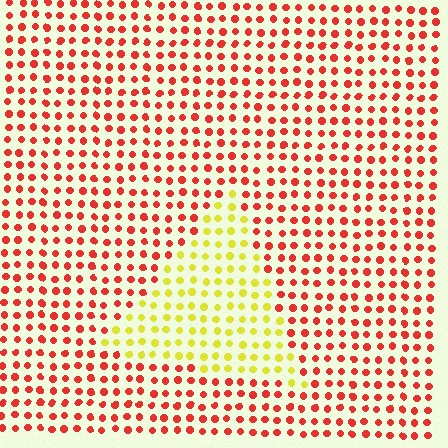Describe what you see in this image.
The image is filled with small red elements in a uniform arrangement. A triangle-shaped region is visible where the elements are tinted to a slightly different hue, forming a subtle color boundary.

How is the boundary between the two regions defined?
The boundary is defined purely by a slight shift in hue (about 62 degrees). Spacing, size, and orientation are identical on both sides.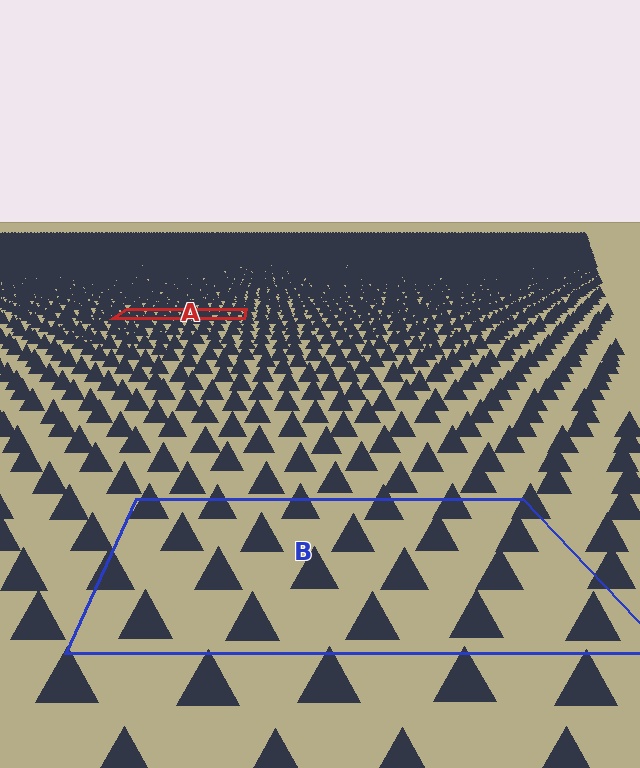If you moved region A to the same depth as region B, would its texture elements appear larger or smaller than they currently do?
They would appear larger. At a closer depth, the same texture elements are projected at a bigger on-screen size.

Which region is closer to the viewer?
Region B is closer. The texture elements there are larger and more spread out.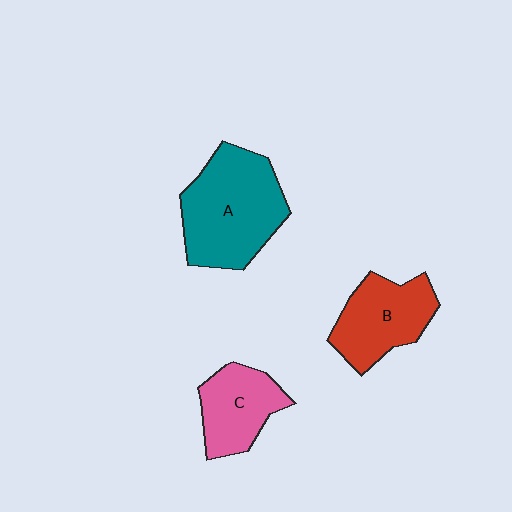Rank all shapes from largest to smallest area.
From largest to smallest: A (teal), B (red), C (pink).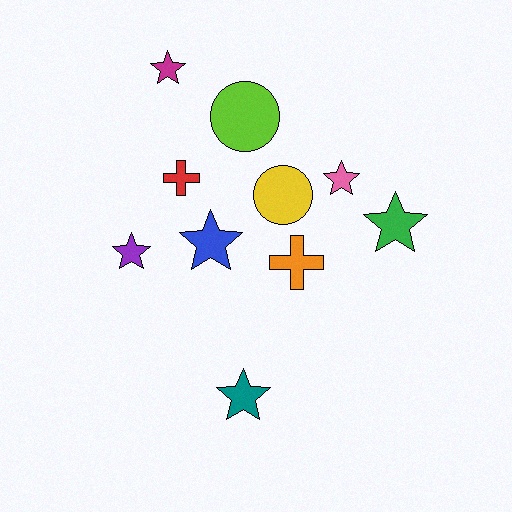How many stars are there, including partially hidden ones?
There are 6 stars.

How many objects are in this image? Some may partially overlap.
There are 10 objects.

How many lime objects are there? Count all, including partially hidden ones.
There is 1 lime object.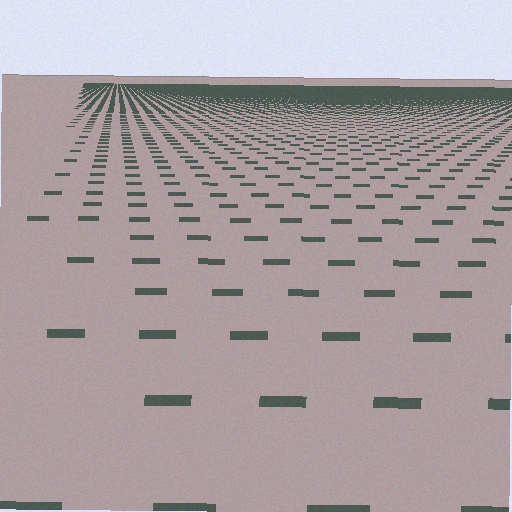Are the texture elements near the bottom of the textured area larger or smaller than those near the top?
Larger. Near the bottom, elements are closer to the viewer and appear at a bigger on-screen size.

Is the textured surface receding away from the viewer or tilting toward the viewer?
The surface is receding away from the viewer. Texture elements get smaller and denser toward the top.